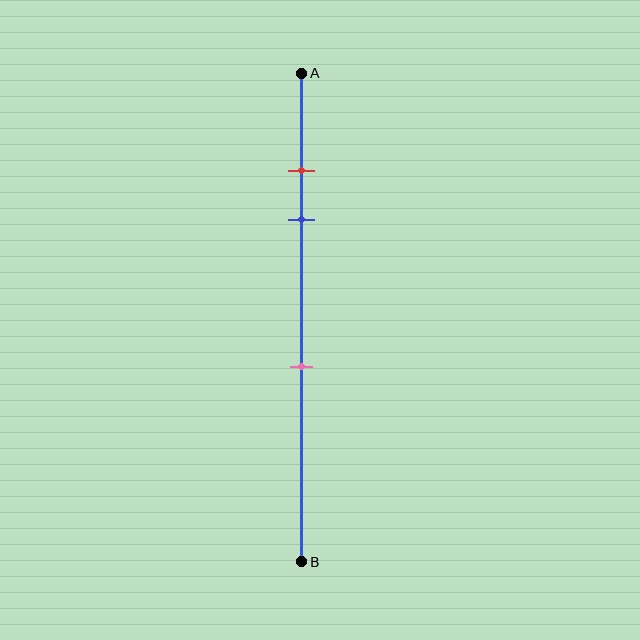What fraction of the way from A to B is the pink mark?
The pink mark is approximately 60% (0.6) of the way from A to B.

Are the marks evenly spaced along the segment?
No, the marks are not evenly spaced.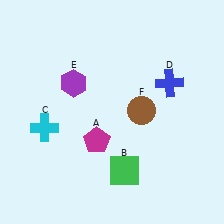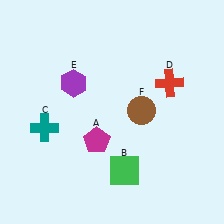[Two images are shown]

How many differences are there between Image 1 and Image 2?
There are 2 differences between the two images.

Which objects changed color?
C changed from cyan to teal. D changed from blue to red.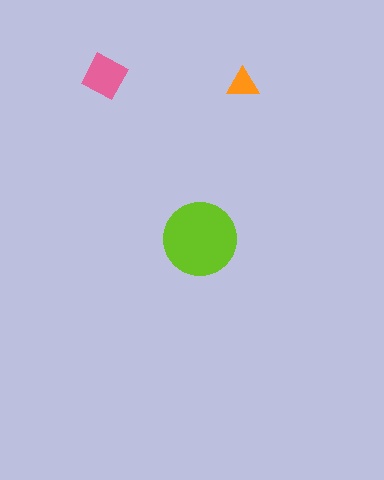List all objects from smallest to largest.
The orange triangle, the pink square, the lime circle.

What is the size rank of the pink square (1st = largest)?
2nd.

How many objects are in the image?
There are 3 objects in the image.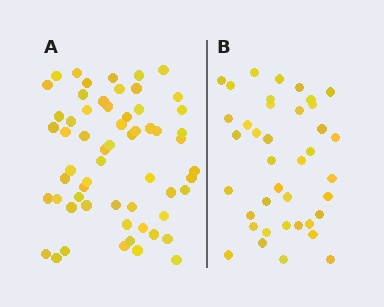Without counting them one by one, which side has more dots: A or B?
Region A (the left region) has more dots.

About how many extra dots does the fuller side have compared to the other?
Region A has approximately 20 more dots than region B.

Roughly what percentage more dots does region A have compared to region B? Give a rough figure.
About 55% more.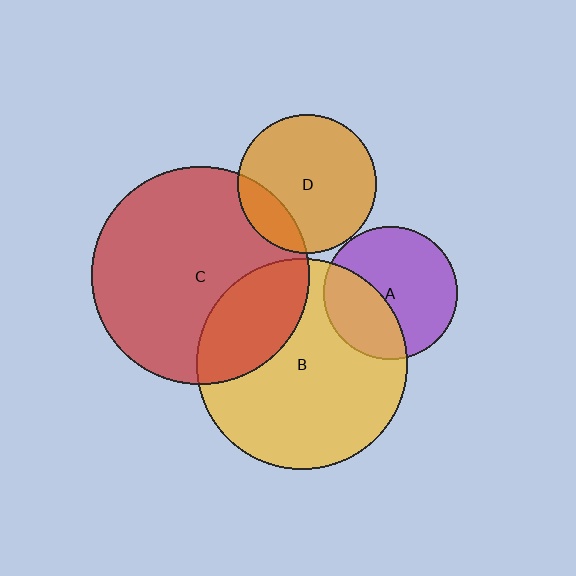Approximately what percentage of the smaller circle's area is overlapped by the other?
Approximately 25%.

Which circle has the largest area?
Circle C (red).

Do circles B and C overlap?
Yes.